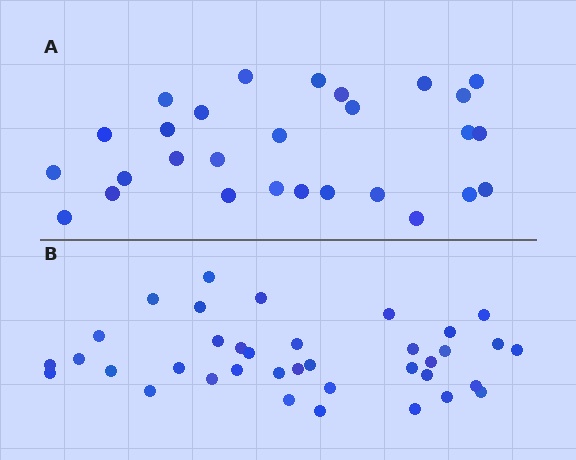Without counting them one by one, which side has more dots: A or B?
Region B (the bottom region) has more dots.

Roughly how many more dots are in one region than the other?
Region B has roughly 8 or so more dots than region A.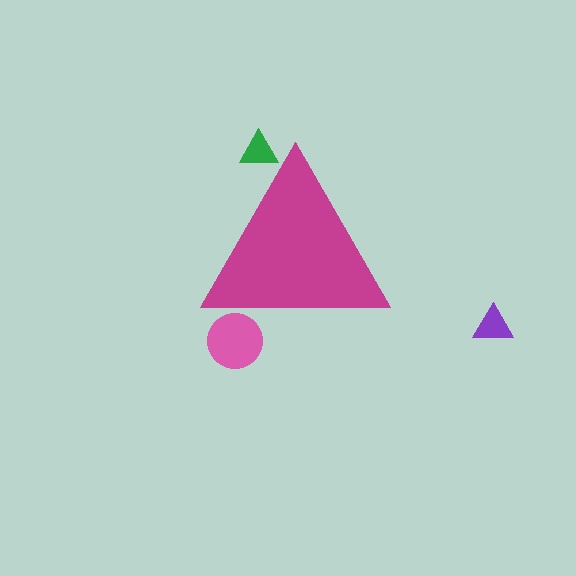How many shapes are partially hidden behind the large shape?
2 shapes are partially hidden.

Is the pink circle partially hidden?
Yes, the pink circle is partially hidden behind the magenta triangle.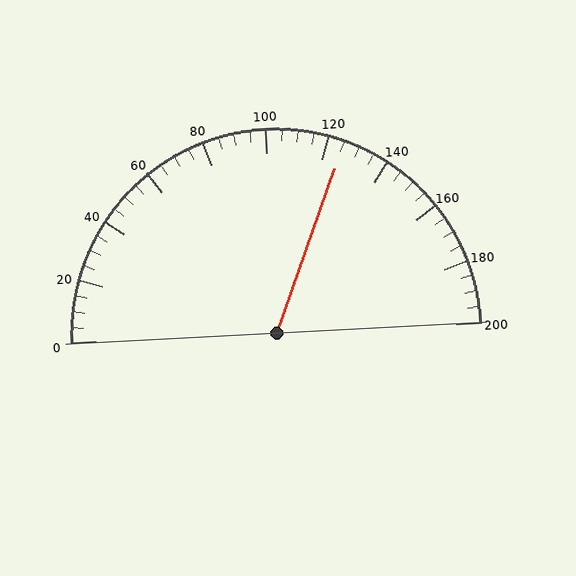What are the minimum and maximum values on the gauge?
The gauge ranges from 0 to 200.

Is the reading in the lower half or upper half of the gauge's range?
The reading is in the upper half of the range (0 to 200).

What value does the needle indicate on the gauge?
The needle indicates approximately 125.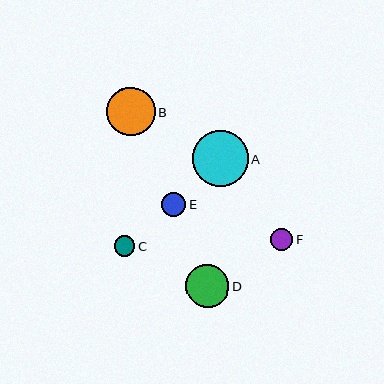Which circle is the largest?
Circle A is the largest with a size of approximately 56 pixels.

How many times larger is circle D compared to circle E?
Circle D is approximately 1.8 times the size of circle E.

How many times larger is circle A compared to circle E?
Circle A is approximately 2.3 times the size of circle E.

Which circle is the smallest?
Circle C is the smallest with a size of approximately 20 pixels.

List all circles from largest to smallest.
From largest to smallest: A, B, D, E, F, C.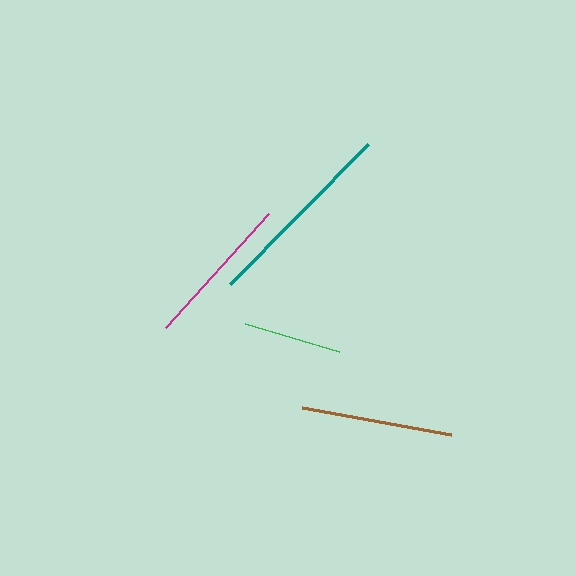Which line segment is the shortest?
The green line is the shortest at approximately 99 pixels.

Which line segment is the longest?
The teal line is the longest at approximately 196 pixels.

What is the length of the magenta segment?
The magenta segment is approximately 154 pixels long.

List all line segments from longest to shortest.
From longest to shortest: teal, magenta, brown, green.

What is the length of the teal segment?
The teal segment is approximately 196 pixels long.